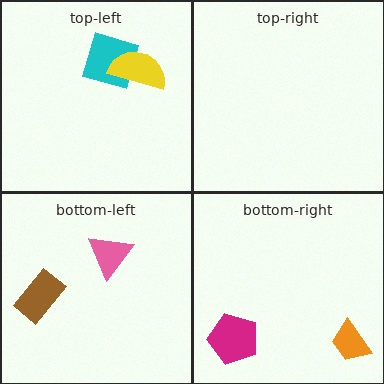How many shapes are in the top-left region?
2.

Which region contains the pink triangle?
The bottom-left region.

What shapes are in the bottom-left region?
The brown rectangle, the pink triangle.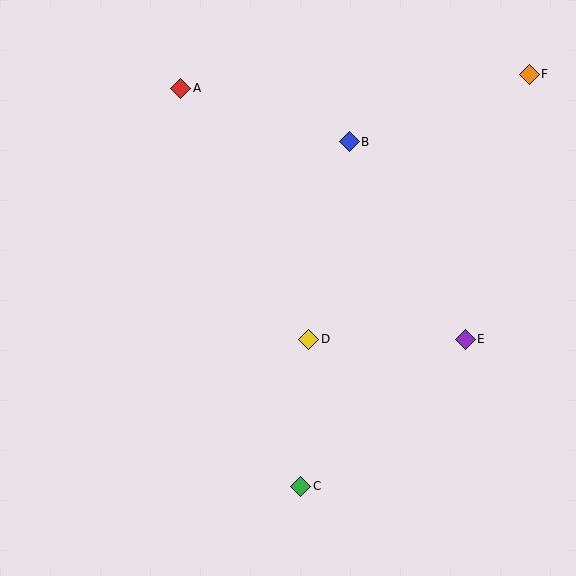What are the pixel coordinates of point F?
Point F is at (529, 74).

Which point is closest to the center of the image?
Point D at (309, 339) is closest to the center.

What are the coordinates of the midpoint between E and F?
The midpoint between E and F is at (497, 207).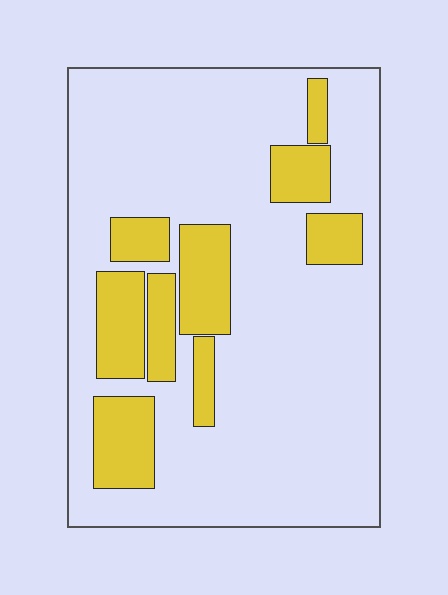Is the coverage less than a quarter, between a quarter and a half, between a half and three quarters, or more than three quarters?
Less than a quarter.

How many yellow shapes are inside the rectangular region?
9.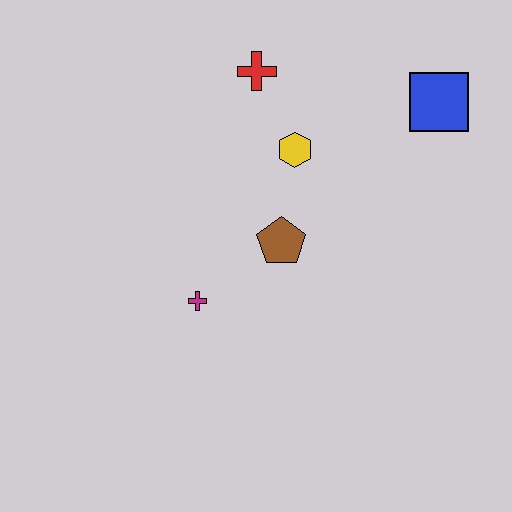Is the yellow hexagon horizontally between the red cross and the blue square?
Yes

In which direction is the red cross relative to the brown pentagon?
The red cross is above the brown pentagon.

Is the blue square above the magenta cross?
Yes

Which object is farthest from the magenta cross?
The blue square is farthest from the magenta cross.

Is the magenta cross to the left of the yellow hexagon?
Yes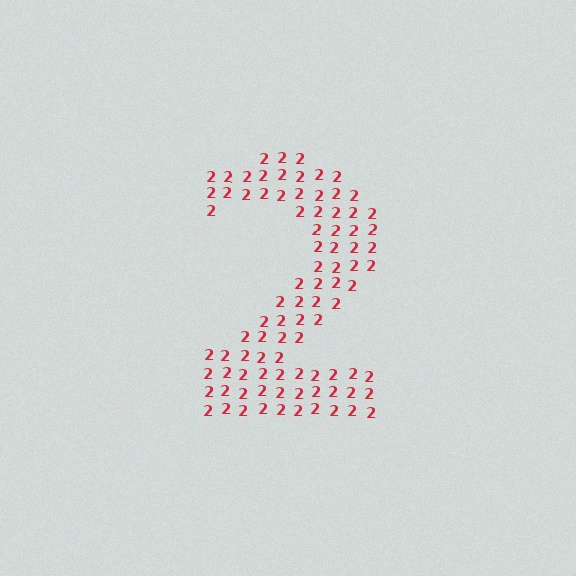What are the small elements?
The small elements are digit 2's.